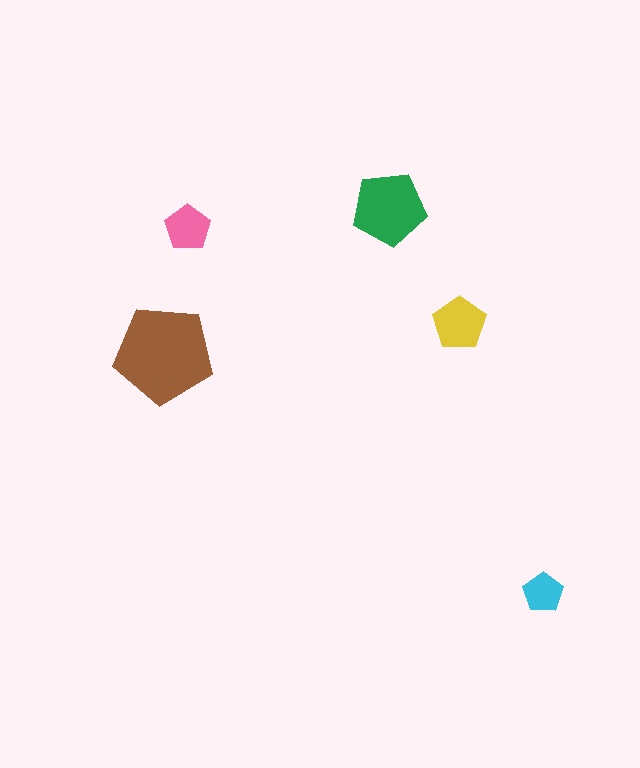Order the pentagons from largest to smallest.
the brown one, the green one, the yellow one, the pink one, the cyan one.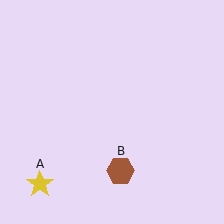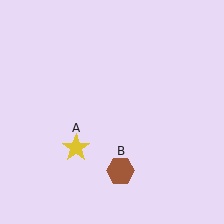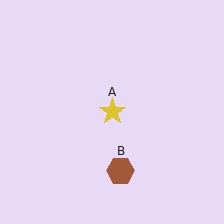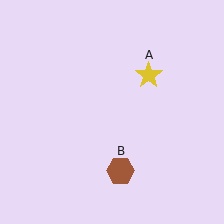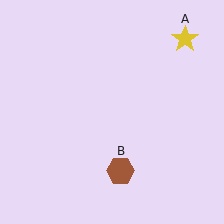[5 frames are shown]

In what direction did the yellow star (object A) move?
The yellow star (object A) moved up and to the right.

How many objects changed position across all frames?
1 object changed position: yellow star (object A).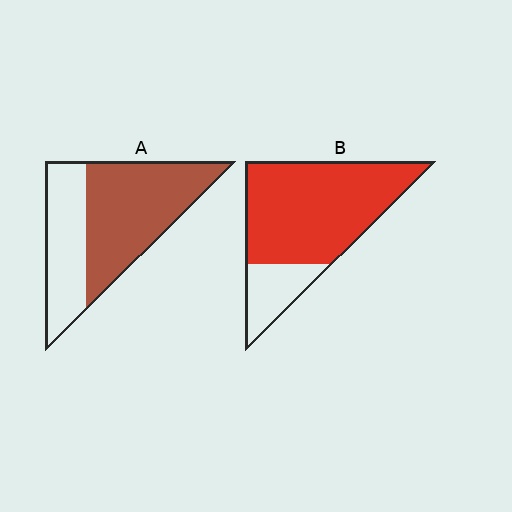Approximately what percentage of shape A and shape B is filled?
A is approximately 60% and B is approximately 80%.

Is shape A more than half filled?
Yes.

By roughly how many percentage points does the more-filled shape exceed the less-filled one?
By roughly 15 percentage points (B over A).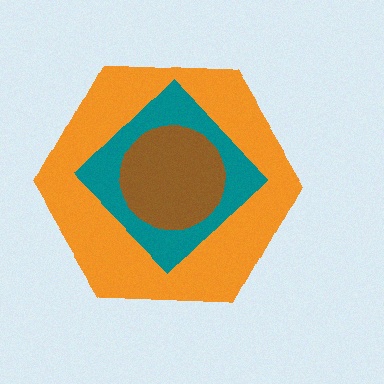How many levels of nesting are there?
3.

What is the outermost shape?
The orange hexagon.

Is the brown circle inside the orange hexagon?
Yes.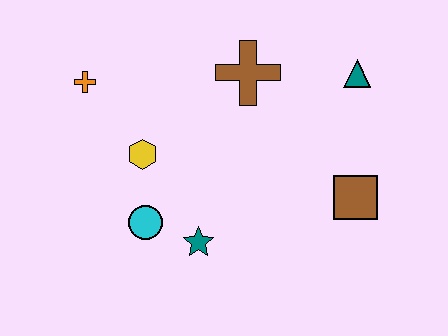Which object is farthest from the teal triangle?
The orange cross is farthest from the teal triangle.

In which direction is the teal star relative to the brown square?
The teal star is to the left of the brown square.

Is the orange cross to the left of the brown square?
Yes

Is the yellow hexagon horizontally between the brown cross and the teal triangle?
No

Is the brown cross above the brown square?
Yes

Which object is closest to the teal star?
The cyan circle is closest to the teal star.